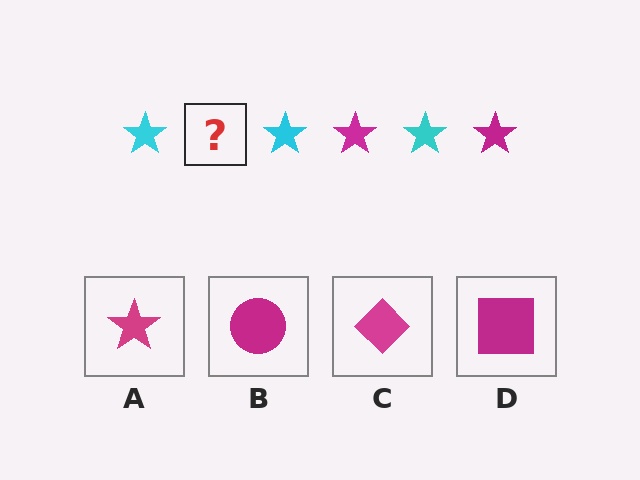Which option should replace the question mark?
Option A.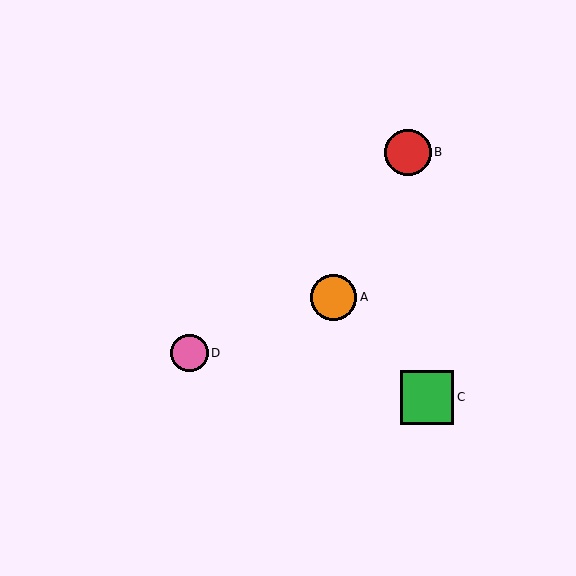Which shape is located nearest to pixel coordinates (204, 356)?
The pink circle (labeled D) at (189, 353) is nearest to that location.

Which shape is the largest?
The green square (labeled C) is the largest.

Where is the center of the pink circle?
The center of the pink circle is at (189, 353).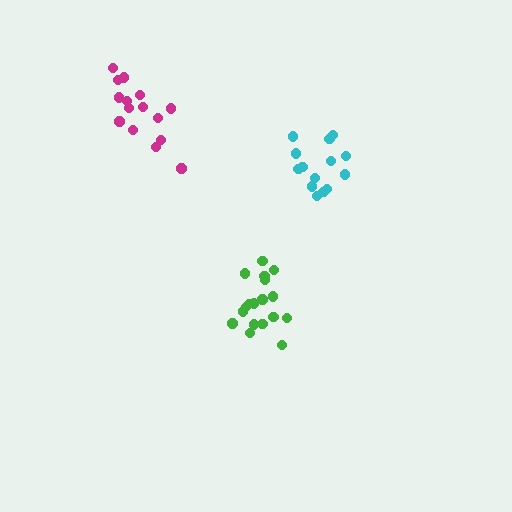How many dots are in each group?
Group 1: 18 dots, Group 2: 14 dots, Group 3: 15 dots (47 total).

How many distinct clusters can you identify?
There are 3 distinct clusters.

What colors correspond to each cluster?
The clusters are colored: green, cyan, magenta.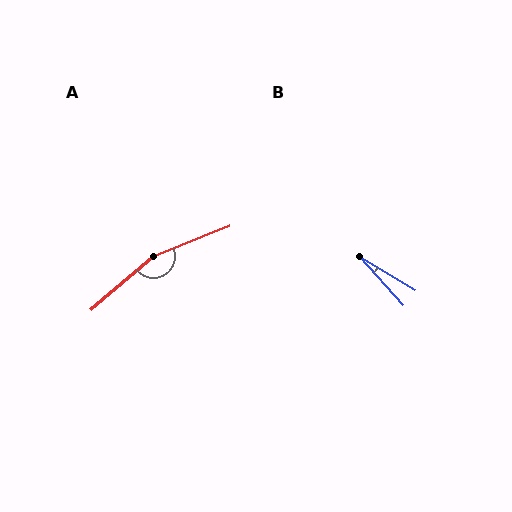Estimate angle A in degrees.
Approximately 161 degrees.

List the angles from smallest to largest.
B (17°), A (161°).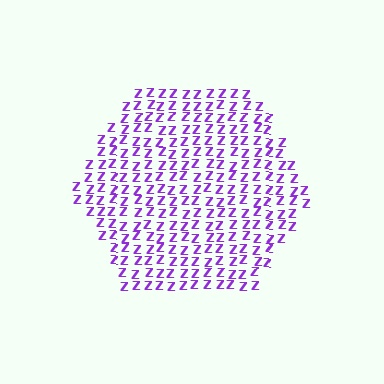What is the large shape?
The large shape is a hexagon.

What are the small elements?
The small elements are letter Z's.